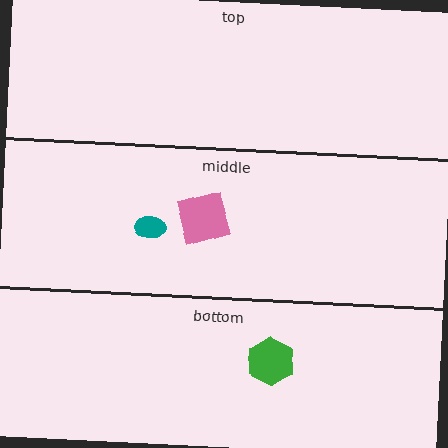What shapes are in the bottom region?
The green hexagon.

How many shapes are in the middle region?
2.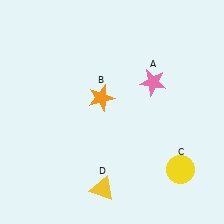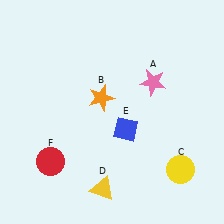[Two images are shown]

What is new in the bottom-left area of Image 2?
A red circle (F) was added in the bottom-left area of Image 2.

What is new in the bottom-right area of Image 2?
A blue diamond (E) was added in the bottom-right area of Image 2.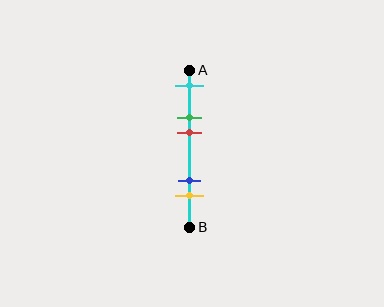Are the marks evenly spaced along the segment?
No, the marks are not evenly spaced.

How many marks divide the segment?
There are 5 marks dividing the segment.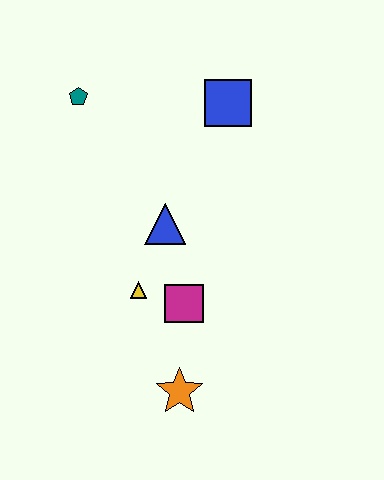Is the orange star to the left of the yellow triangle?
No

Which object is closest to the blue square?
The blue triangle is closest to the blue square.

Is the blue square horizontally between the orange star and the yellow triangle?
No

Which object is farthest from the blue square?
The orange star is farthest from the blue square.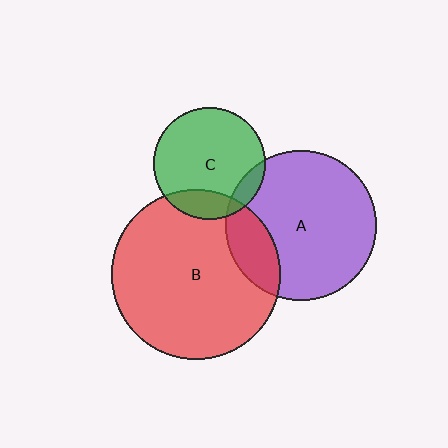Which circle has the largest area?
Circle B (red).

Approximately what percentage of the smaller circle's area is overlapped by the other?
Approximately 15%.